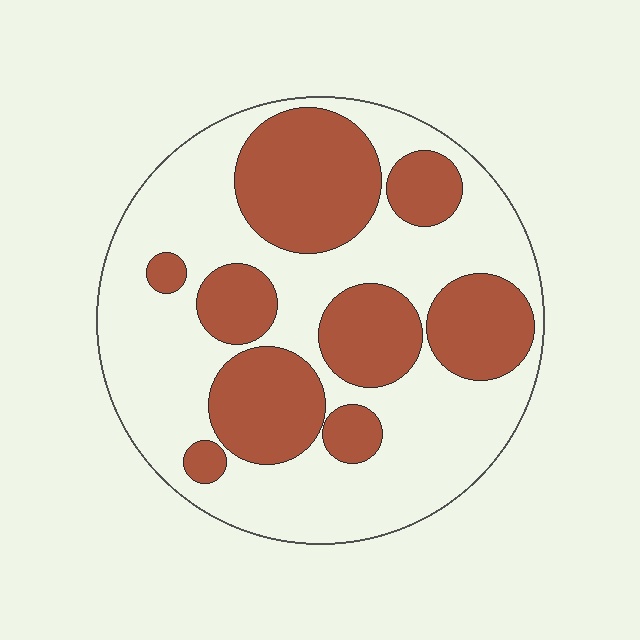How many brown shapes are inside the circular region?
9.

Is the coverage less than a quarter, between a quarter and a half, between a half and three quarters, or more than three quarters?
Between a quarter and a half.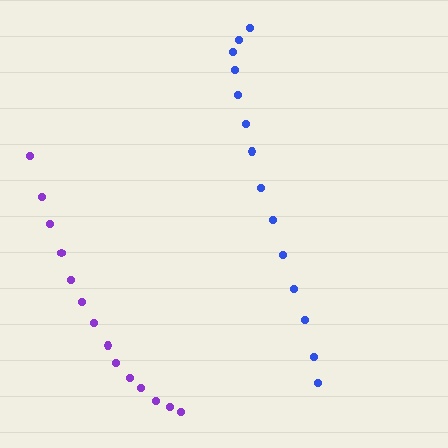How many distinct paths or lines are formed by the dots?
There are 2 distinct paths.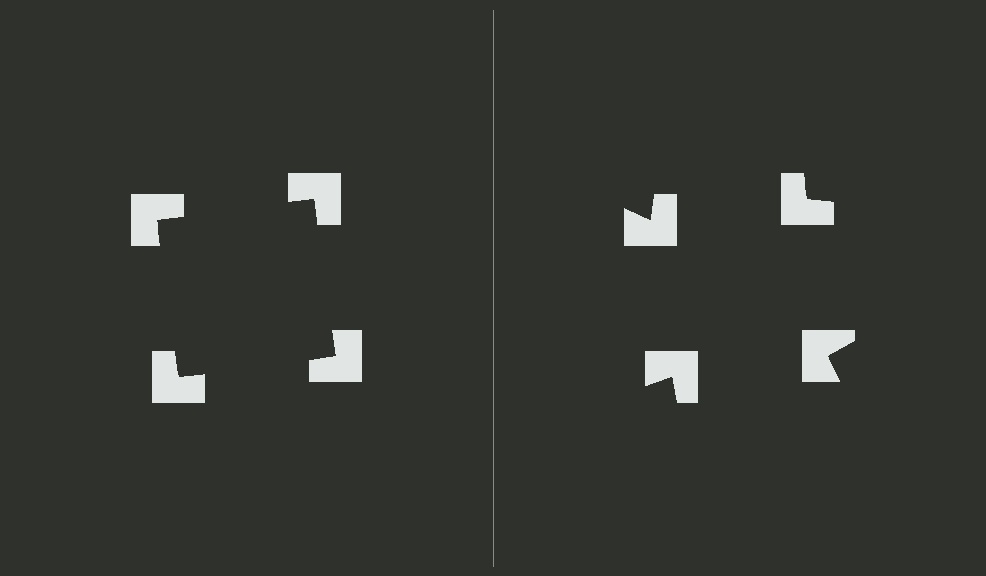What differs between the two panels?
The notched squares are positioned identically on both sides; only the wedge orientations differ. On the left they align to a square; on the right they are misaligned.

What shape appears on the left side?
An illusory square.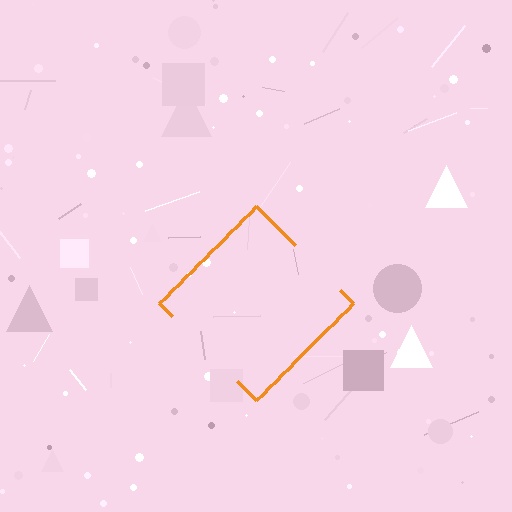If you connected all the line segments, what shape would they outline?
They would outline a diamond.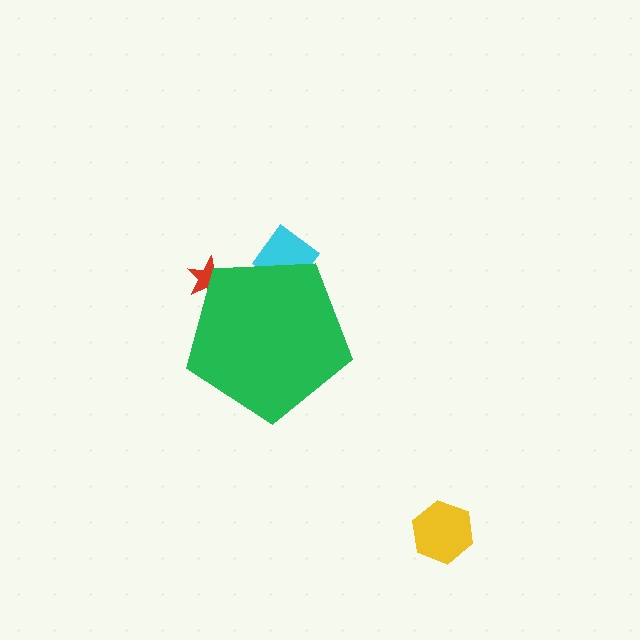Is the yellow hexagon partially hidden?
No, the yellow hexagon is fully visible.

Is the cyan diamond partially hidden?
Yes, the cyan diamond is partially hidden behind the green pentagon.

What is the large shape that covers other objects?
A green pentagon.